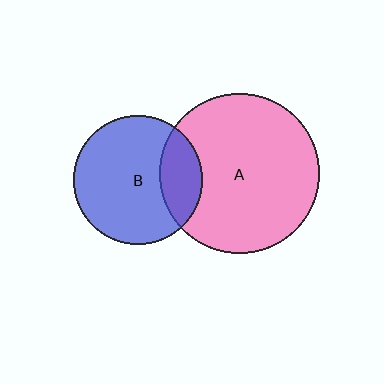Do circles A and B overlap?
Yes.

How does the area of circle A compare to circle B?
Approximately 1.5 times.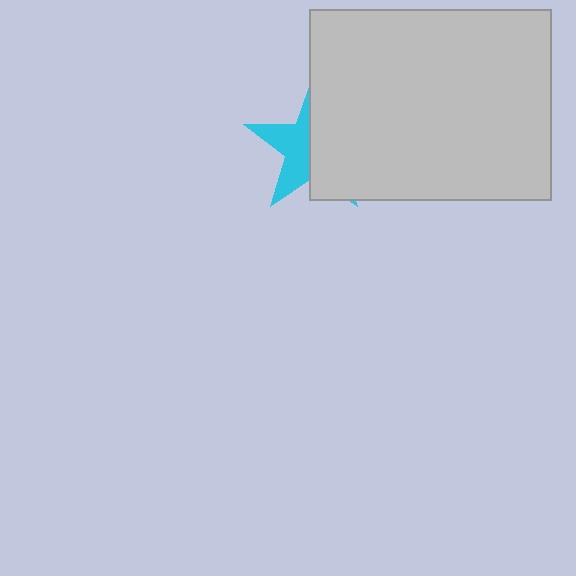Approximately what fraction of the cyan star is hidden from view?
Roughly 56% of the cyan star is hidden behind the light gray rectangle.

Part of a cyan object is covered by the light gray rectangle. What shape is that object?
It is a star.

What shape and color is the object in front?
The object in front is a light gray rectangle.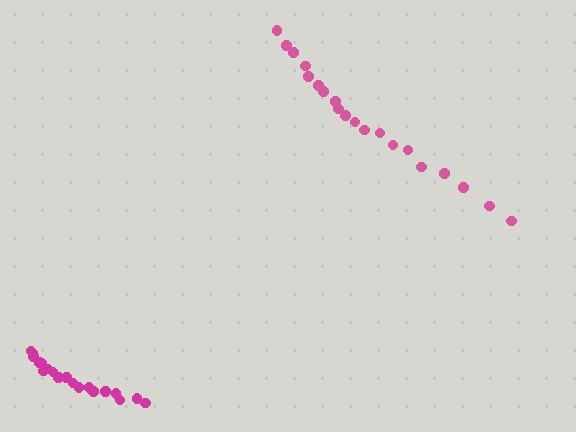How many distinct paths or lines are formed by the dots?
There are 2 distinct paths.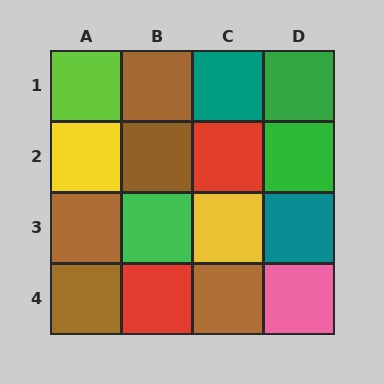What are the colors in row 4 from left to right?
Brown, red, brown, pink.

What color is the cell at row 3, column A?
Brown.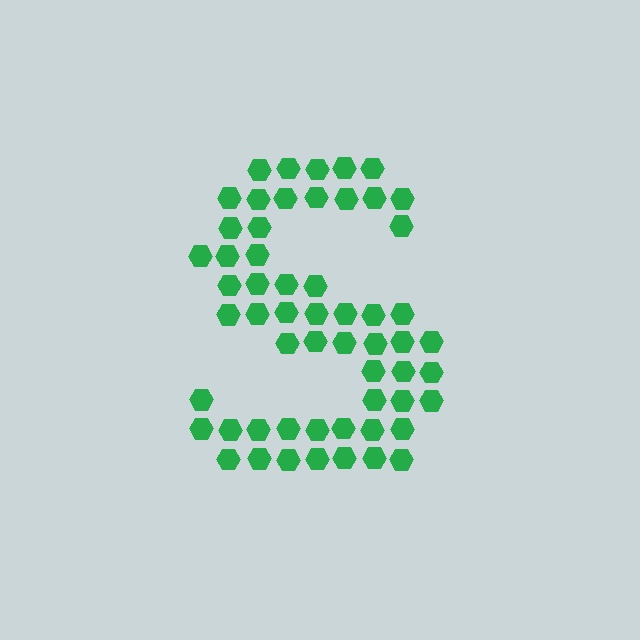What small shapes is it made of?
It is made of small hexagons.